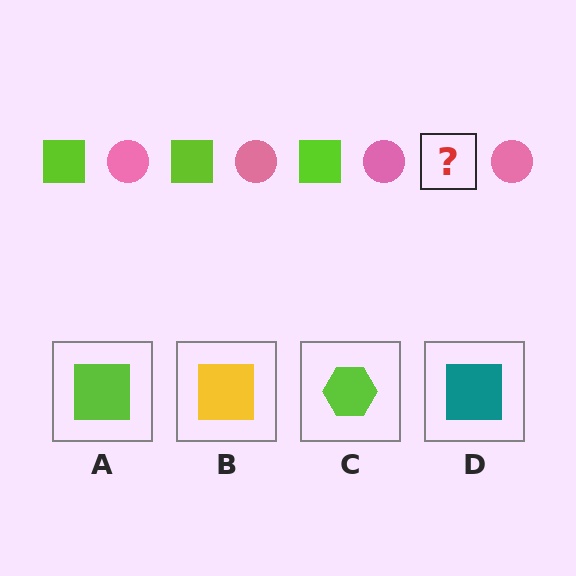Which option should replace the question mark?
Option A.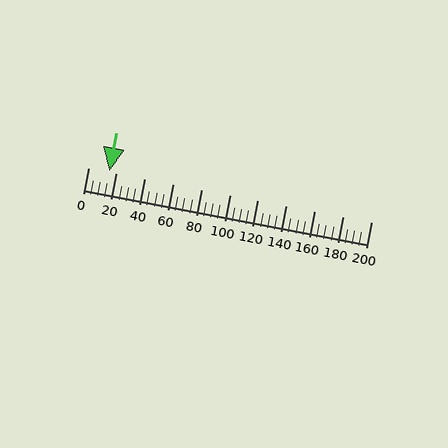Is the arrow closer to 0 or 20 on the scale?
The arrow is closer to 20.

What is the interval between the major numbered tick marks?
The major tick marks are spaced 20 units apart.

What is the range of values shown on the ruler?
The ruler shows values from 0 to 200.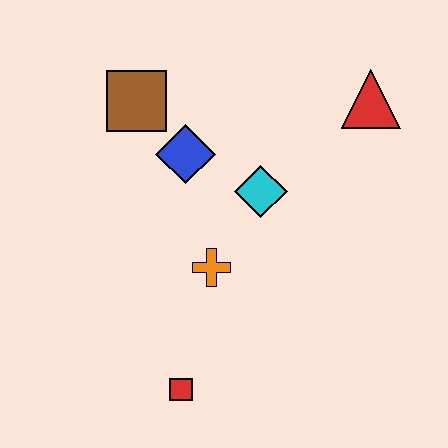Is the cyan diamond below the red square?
No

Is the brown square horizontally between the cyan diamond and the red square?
No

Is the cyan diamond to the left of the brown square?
No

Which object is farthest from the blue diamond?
The red square is farthest from the blue diamond.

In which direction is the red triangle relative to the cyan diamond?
The red triangle is to the right of the cyan diamond.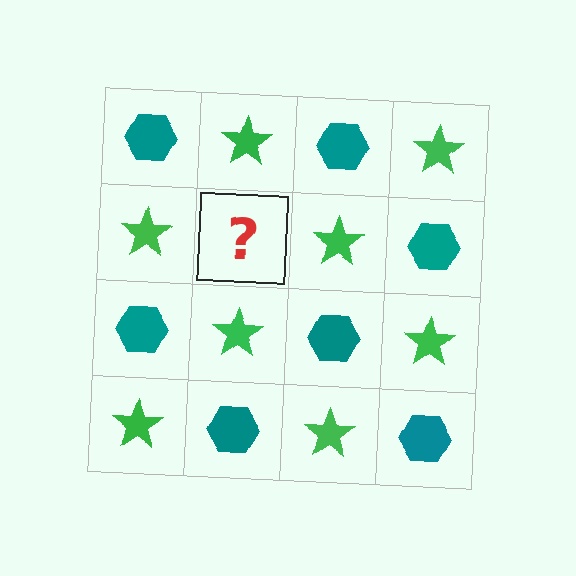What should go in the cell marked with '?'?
The missing cell should contain a teal hexagon.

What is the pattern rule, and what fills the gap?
The rule is that it alternates teal hexagon and green star in a checkerboard pattern. The gap should be filled with a teal hexagon.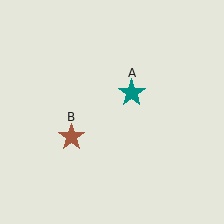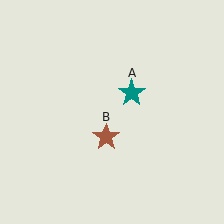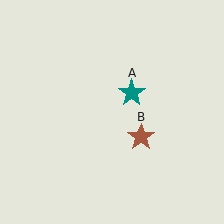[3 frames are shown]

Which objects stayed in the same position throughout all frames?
Teal star (object A) remained stationary.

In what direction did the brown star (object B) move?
The brown star (object B) moved right.